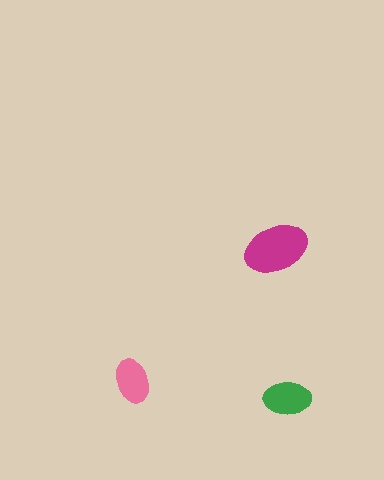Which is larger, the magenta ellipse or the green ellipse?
The magenta one.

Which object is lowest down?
The green ellipse is bottommost.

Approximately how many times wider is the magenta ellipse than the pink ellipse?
About 1.5 times wider.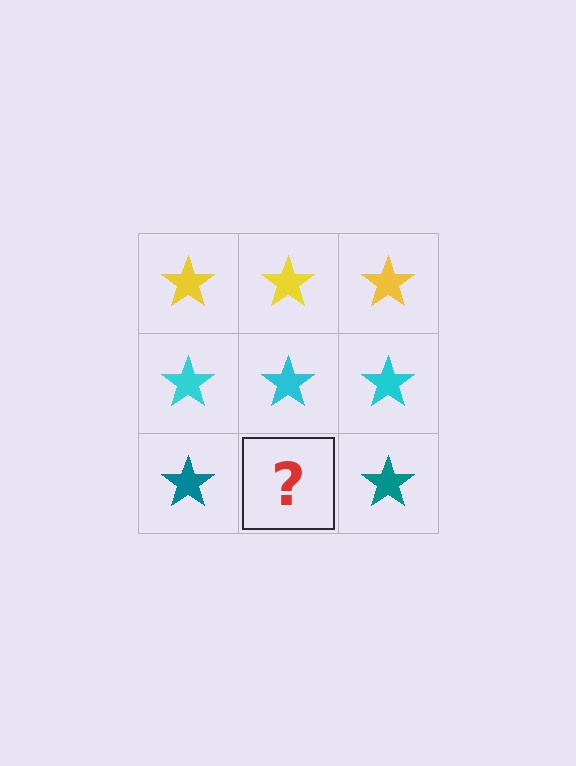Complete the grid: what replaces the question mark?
The question mark should be replaced with a teal star.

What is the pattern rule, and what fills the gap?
The rule is that each row has a consistent color. The gap should be filled with a teal star.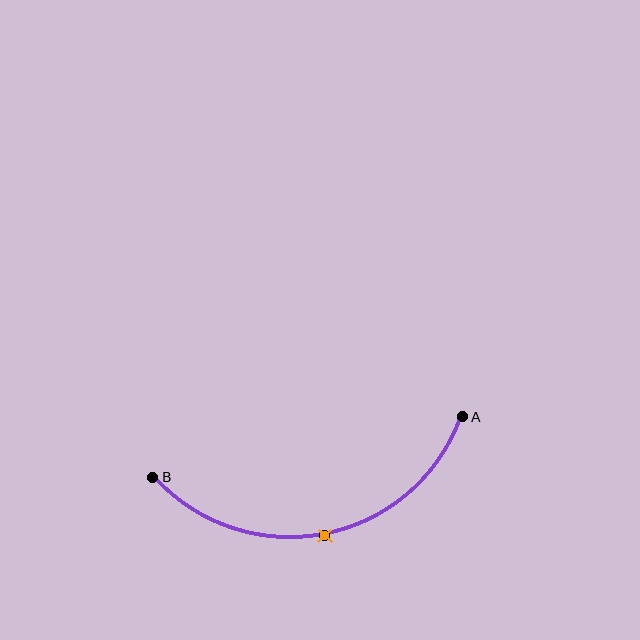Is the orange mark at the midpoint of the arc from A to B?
Yes. The orange mark lies on the arc at equal arc-length from both A and B — it is the arc midpoint.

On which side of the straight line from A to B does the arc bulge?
The arc bulges below the straight line connecting A and B.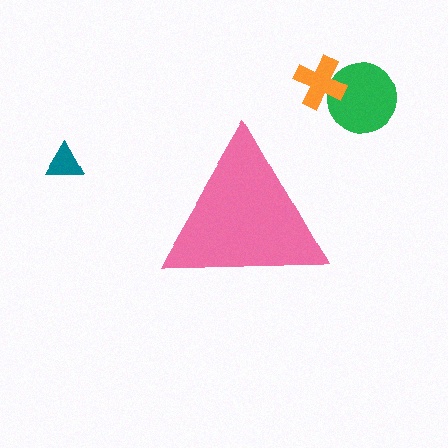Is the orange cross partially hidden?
No, the orange cross is fully visible.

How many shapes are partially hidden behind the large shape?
0 shapes are partially hidden.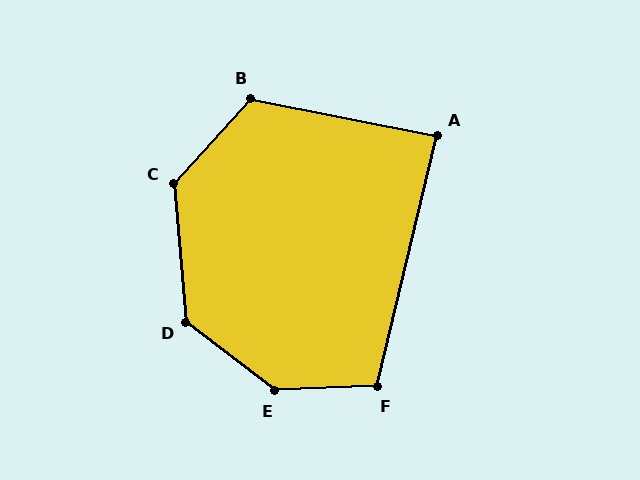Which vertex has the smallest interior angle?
A, at approximately 88 degrees.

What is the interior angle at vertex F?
Approximately 106 degrees (obtuse).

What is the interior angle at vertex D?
Approximately 133 degrees (obtuse).